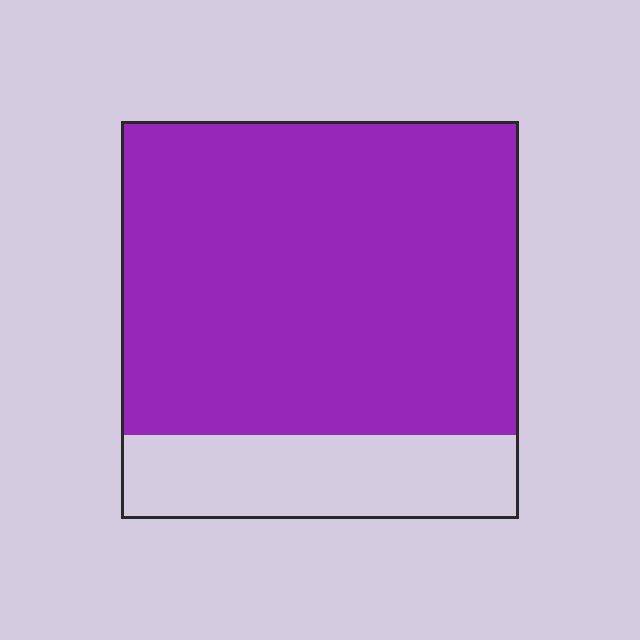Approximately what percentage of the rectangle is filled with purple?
Approximately 80%.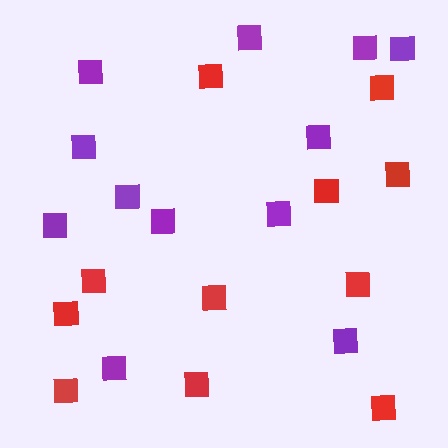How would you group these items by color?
There are 2 groups: one group of red squares (11) and one group of purple squares (12).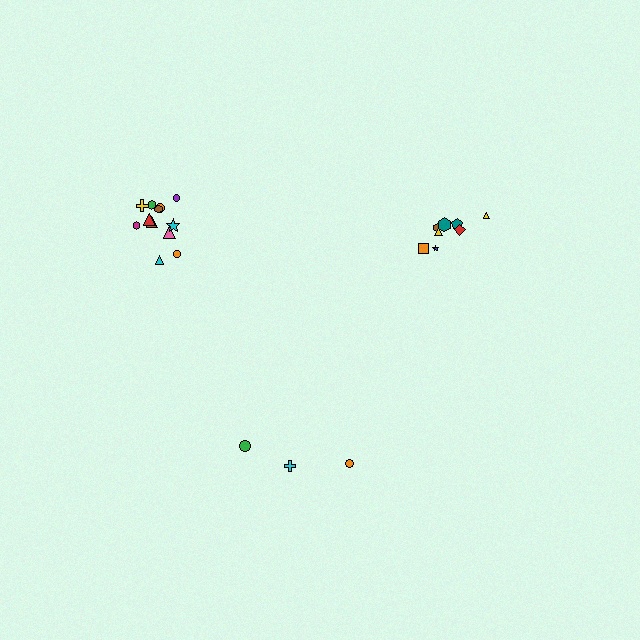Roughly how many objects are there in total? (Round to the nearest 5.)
Roughly 25 objects in total.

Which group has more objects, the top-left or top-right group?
The top-left group.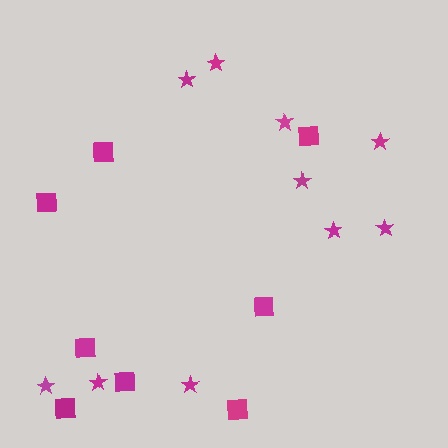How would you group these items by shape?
There are 2 groups: one group of stars (10) and one group of squares (8).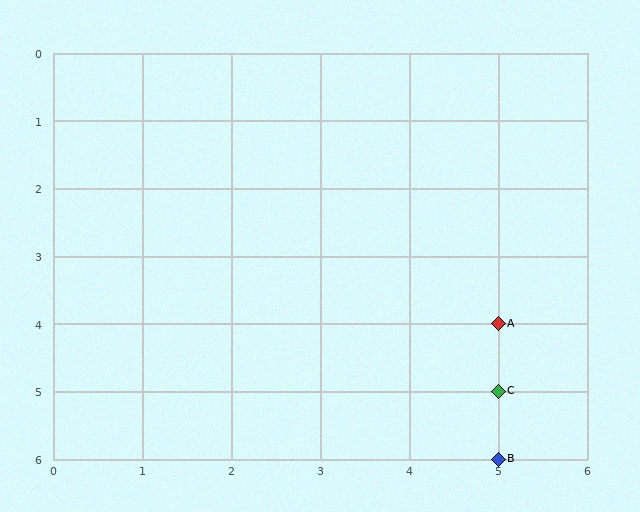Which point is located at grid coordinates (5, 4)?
Point A is at (5, 4).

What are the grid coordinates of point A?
Point A is at grid coordinates (5, 4).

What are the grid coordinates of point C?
Point C is at grid coordinates (5, 5).